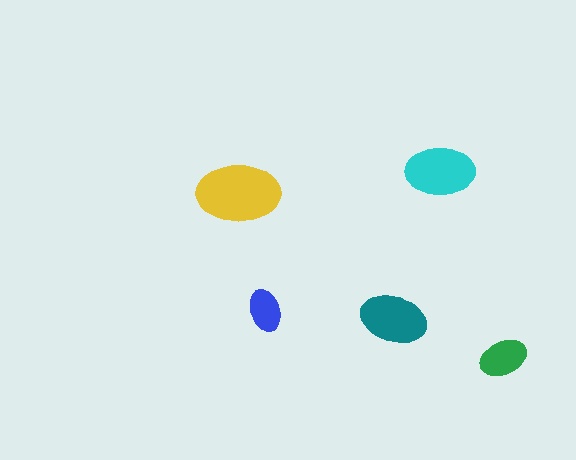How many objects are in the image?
There are 5 objects in the image.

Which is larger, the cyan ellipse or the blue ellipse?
The cyan one.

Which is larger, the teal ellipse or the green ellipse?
The teal one.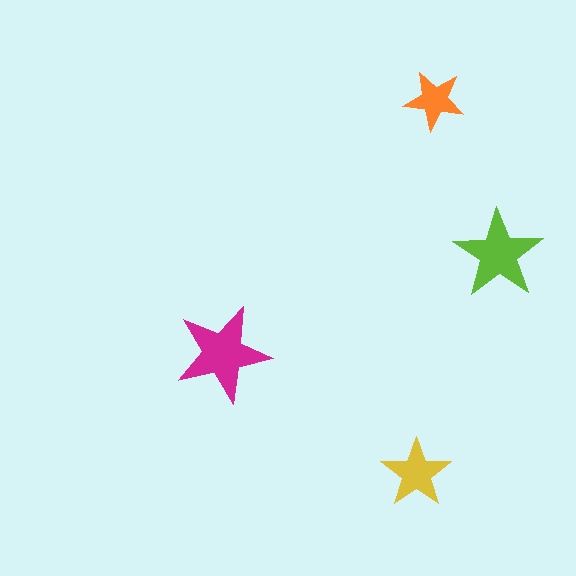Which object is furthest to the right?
The lime star is rightmost.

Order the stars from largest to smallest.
the magenta one, the lime one, the yellow one, the orange one.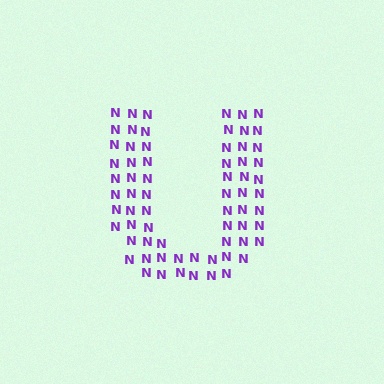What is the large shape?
The large shape is the letter U.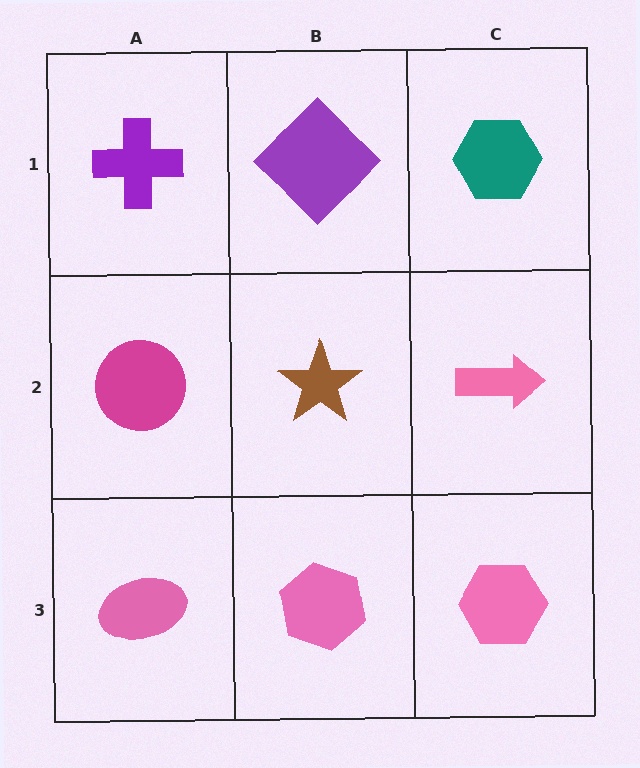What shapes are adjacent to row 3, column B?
A brown star (row 2, column B), a pink ellipse (row 3, column A), a pink hexagon (row 3, column C).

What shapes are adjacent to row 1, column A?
A magenta circle (row 2, column A), a purple diamond (row 1, column B).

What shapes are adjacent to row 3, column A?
A magenta circle (row 2, column A), a pink hexagon (row 3, column B).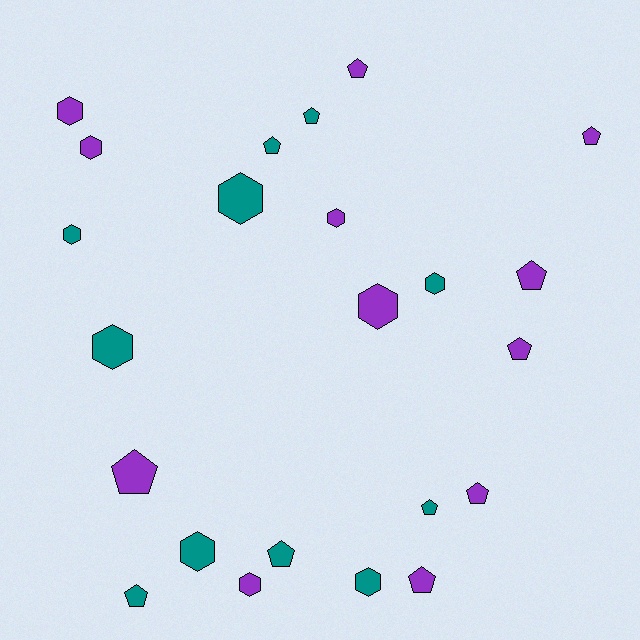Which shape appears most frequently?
Pentagon, with 12 objects.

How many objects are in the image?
There are 23 objects.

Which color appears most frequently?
Purple, with 12 objects.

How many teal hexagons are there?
There are 6 teal hexagons.